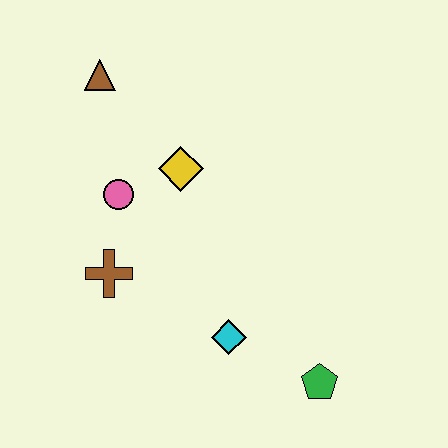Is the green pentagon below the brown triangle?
Yes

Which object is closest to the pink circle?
The yellow diamond is closest to the pink circle.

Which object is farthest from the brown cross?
The green pentagon is farthest from the brown cross.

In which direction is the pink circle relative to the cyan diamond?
The pink circle is above the cyan diamond.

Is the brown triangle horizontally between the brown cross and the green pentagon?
No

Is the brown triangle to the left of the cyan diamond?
Yes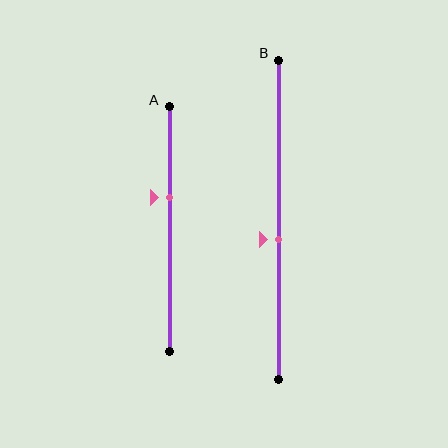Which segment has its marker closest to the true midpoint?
Segment B has its marker closest to the true midpoint.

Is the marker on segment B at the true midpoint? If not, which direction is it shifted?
No, the marker on segment B is shifted downward by about 6% of the segment length.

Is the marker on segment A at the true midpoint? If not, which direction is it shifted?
No, the marker on segment A is shifted upward by about 13% of the segment length.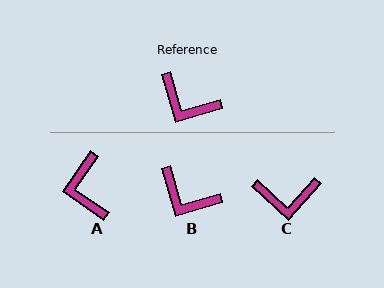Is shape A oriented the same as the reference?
No, it is off by about 51 degrees.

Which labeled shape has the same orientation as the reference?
B.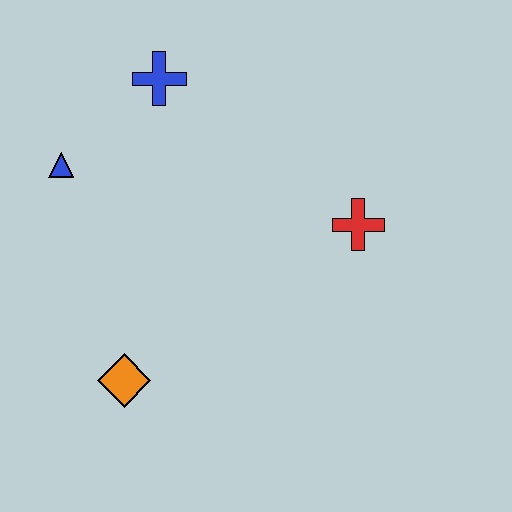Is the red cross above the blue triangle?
No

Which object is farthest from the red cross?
The blue triangle is farthest from the red cross.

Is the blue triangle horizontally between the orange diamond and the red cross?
No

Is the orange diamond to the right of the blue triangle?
Yes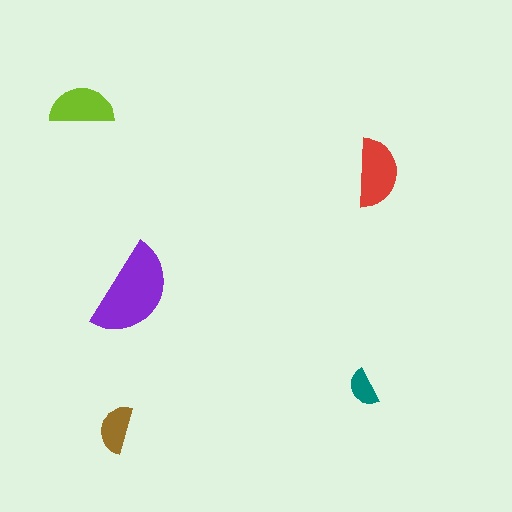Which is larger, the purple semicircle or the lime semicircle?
The purple one.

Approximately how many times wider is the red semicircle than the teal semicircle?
About 2 times wider.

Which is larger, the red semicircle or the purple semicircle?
The purple one.